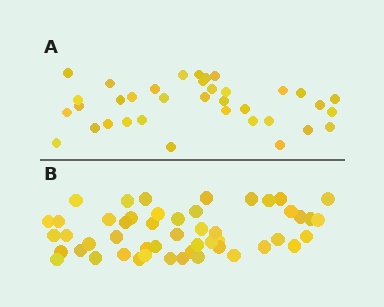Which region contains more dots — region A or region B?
Region B (the bottom region) has more dots.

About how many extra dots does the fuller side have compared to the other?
Region B has approximately 15 more dots than region A.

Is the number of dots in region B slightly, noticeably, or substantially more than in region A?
Region B has noticeably more, but not dramatically so. The ratio is roughly 1.4 to 1.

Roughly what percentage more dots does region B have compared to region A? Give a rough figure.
About 40% more.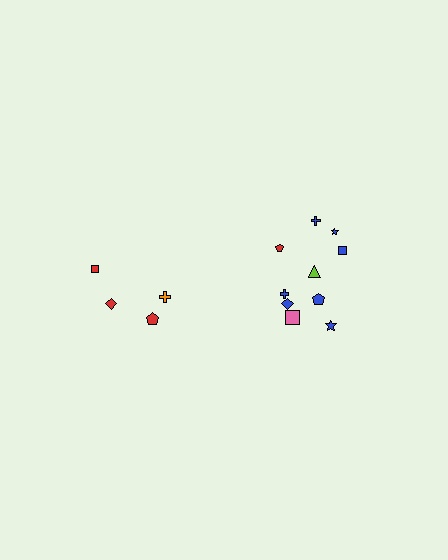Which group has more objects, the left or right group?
The right group.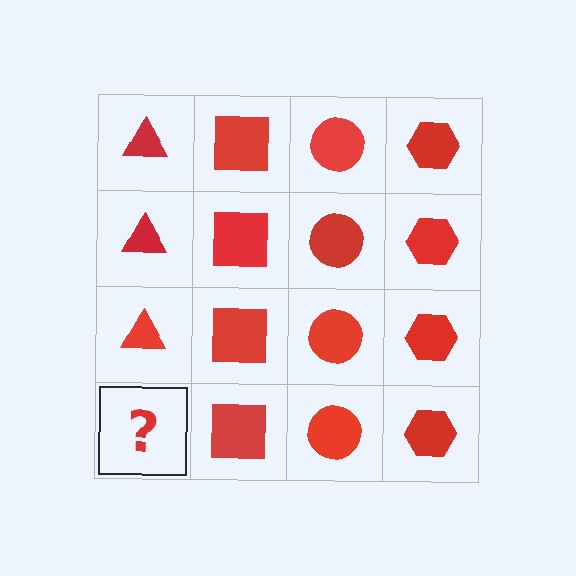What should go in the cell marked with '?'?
The missing cell should contain a red triangle.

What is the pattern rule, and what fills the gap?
The rule is that each column has a consistent shape. The gap should be filled with a red triangle.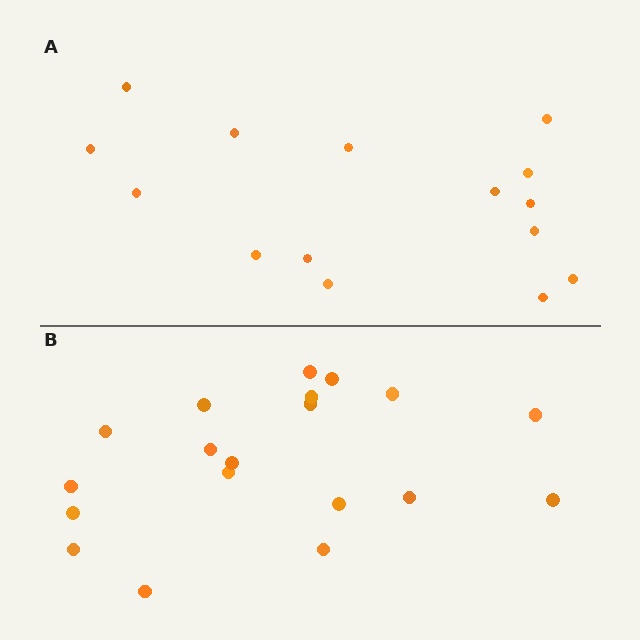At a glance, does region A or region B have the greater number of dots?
Region B (the bottom region) has more dots.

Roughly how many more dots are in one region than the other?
Region B has about 4 more dots than region A.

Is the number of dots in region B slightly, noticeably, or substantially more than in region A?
Region B has noticeably more, but not dramatically so. The ratio is roughly 1.3 to 1.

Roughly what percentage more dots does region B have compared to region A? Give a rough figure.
About 25% more.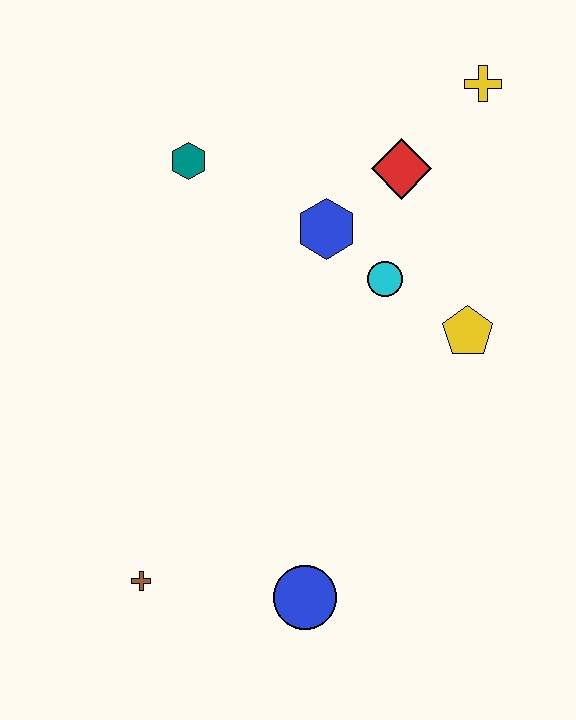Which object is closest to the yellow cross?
The red diamond is closest to the yellow cross.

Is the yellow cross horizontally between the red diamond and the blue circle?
No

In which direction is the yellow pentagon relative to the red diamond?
The yellow pentagon is below the red diamond.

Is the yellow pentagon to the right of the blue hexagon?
Yes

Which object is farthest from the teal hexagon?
The blue circle is farthest from the teal hexagon.